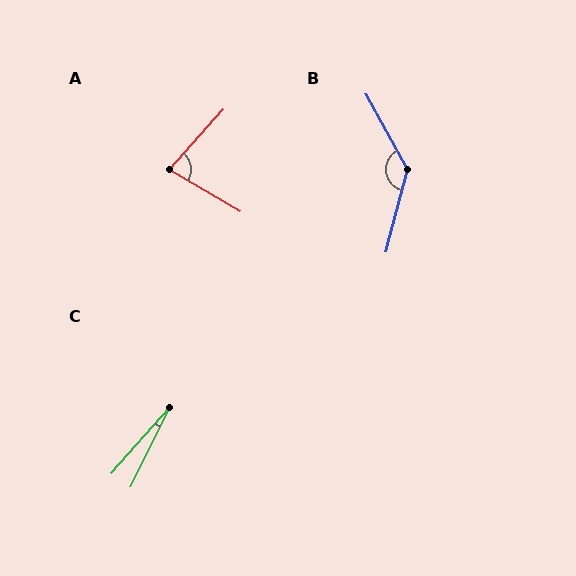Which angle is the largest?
B, at approximately 137 degrees.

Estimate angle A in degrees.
Approximately 78 degrees.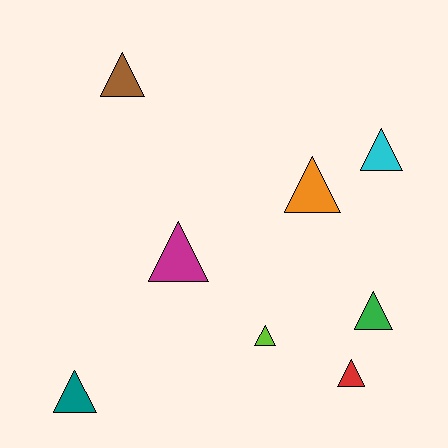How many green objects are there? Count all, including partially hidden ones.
There is 1 green object.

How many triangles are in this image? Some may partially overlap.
There are 8 triangles.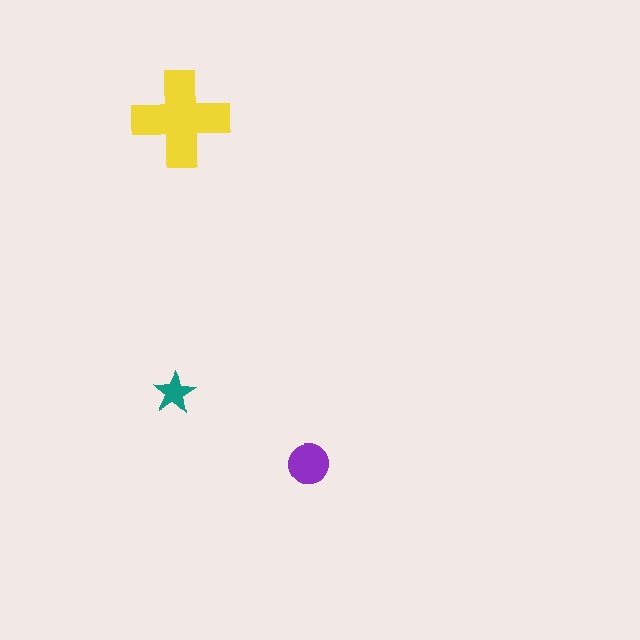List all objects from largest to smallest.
The yellow cross, the purple circle, the teal star.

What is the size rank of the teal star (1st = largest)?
3rd.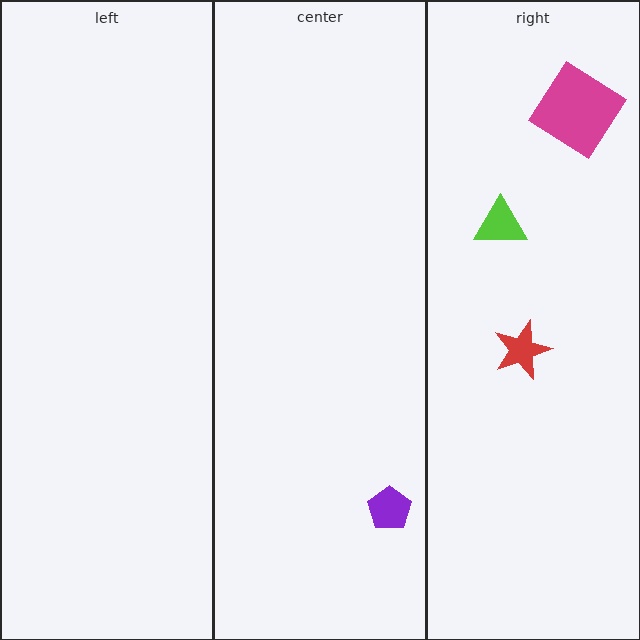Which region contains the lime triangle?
The right region.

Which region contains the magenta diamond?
The right region.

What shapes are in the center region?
The purple pentagon.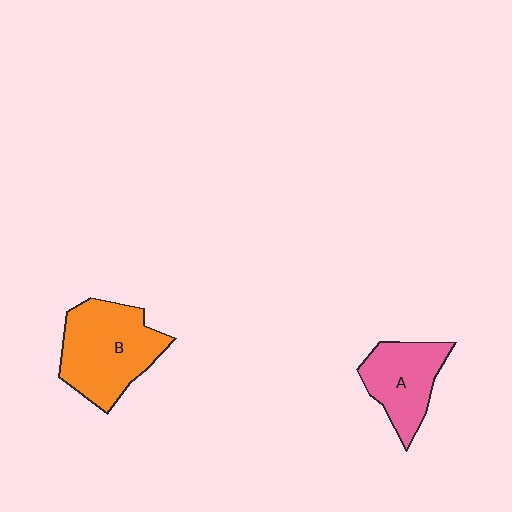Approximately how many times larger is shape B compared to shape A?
Approximately 1.4 times.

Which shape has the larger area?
Shape B (orange).